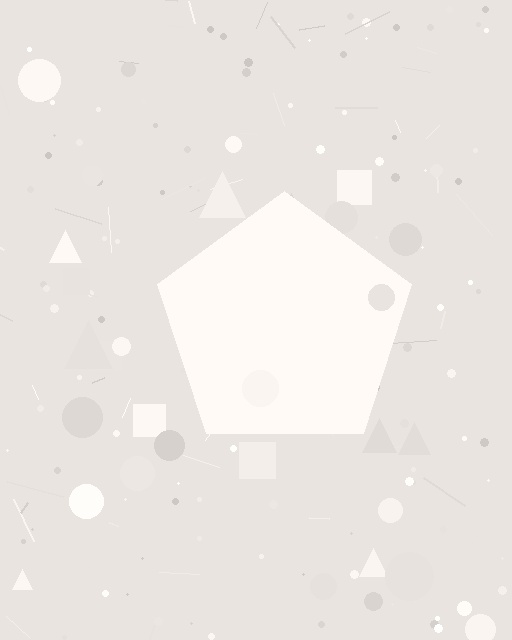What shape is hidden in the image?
A pentagon is hidden in the image.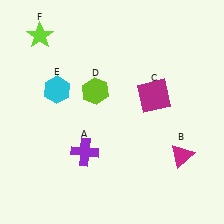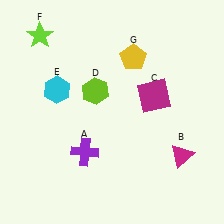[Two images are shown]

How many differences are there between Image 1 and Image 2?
There is 1 difference between the two images.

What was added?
A yellow pentagon (G) was added in Image 2.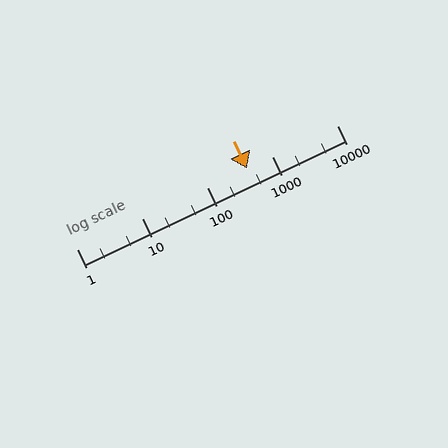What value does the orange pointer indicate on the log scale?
The pointer indicates approximately 410.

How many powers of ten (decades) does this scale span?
The scale spans 4 decades, from 1 to 10000.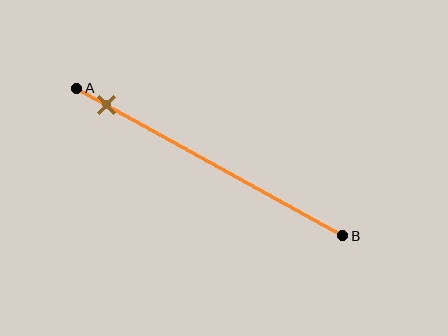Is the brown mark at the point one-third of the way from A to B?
No, the mark is at about 10% from A, not at the 33% one-third point.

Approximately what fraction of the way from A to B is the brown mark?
The brown mark is approximately 10% of the way from A to B.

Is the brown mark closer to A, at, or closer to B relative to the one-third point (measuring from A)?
The brown mark is closer to point A than the one-third point of segment AB.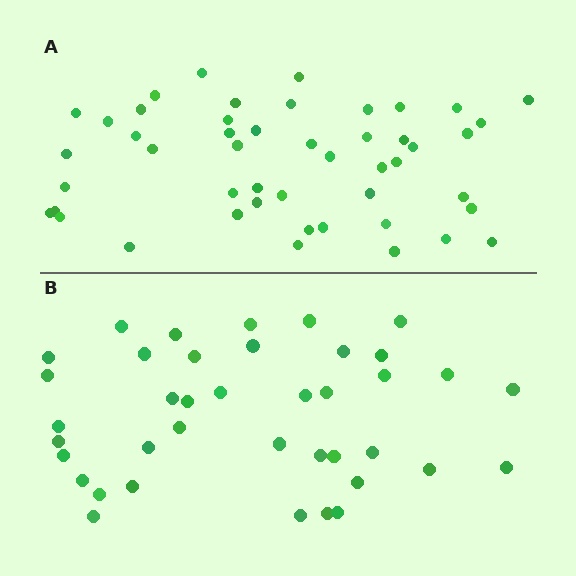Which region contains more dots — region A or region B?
Region A (the top region) has more dots.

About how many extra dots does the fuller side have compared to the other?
Region A has roughly 8 or so more dots than region B.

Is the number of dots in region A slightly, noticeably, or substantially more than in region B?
Region A has only slightly more — the two regions are fairly close. The ratio is roughly 1.2 to 1.